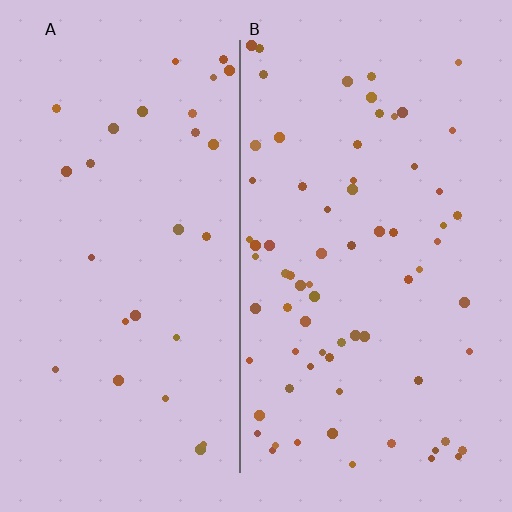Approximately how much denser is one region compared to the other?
Approximately 2.5× — region B over region A.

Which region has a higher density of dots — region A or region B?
B (the right).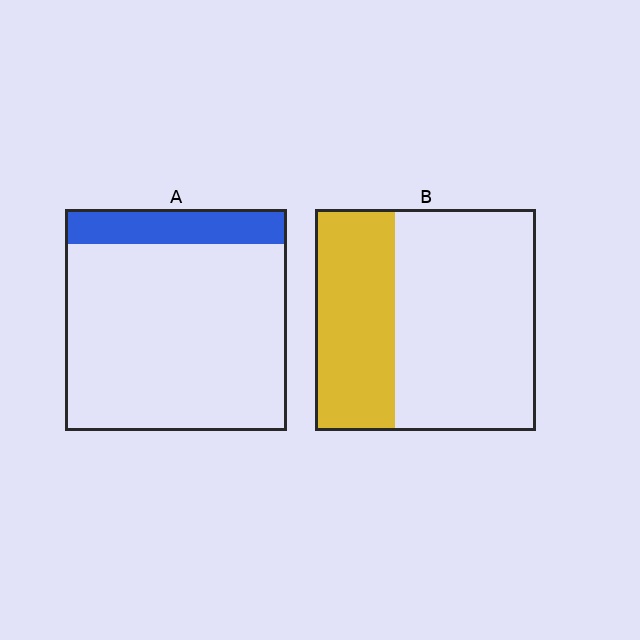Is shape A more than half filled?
No.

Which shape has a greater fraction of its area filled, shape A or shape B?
Shape B.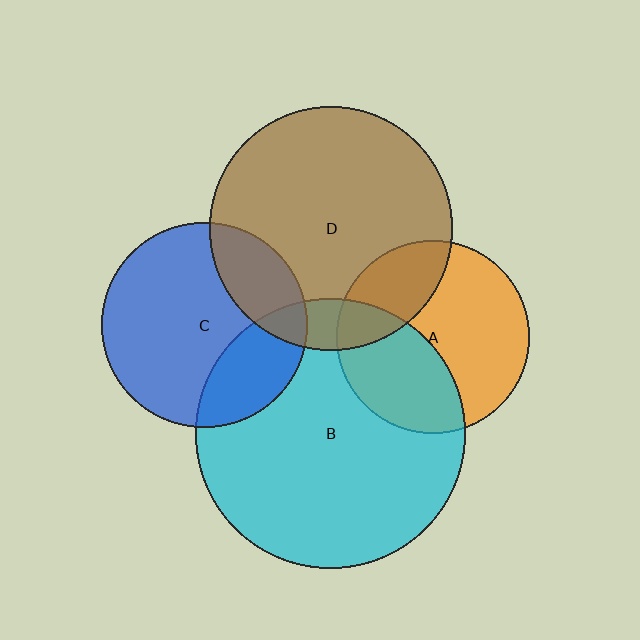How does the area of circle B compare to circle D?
Approximately 1.2 times.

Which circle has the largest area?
Circle B (cyan).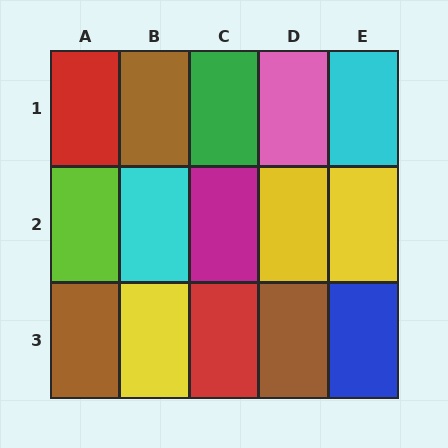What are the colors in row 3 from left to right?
Brown, yellow, red, brown, blue.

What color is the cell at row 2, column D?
Yellow.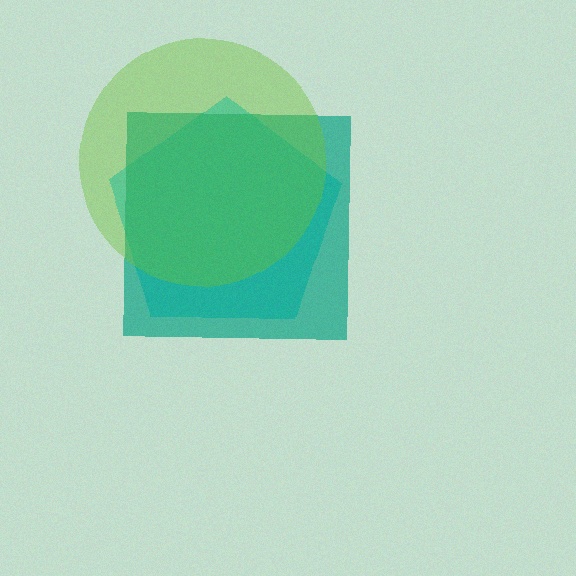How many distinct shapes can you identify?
There are 3 distinct shapes: a cyan pentagon, a teal square, a lime circle.